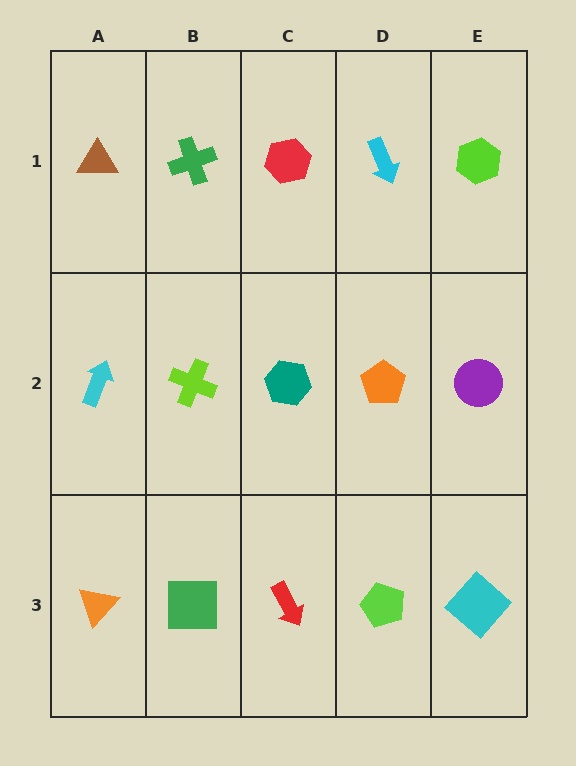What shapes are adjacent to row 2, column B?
A green cross (row 1, column B), a green square (row 3, column B), a cyan arrow (row 2, column A), a teal hexagon (row 2, column C).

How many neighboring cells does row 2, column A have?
3.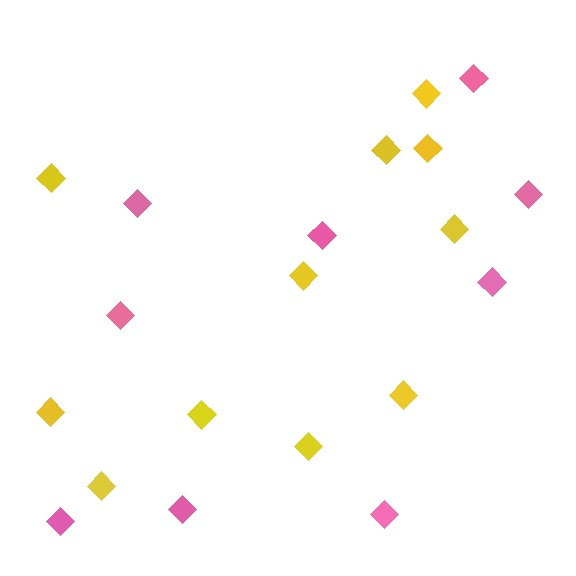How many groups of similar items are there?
There are 2 groups: one group of pink diamonds (9) and one group of yellow diamonds (11).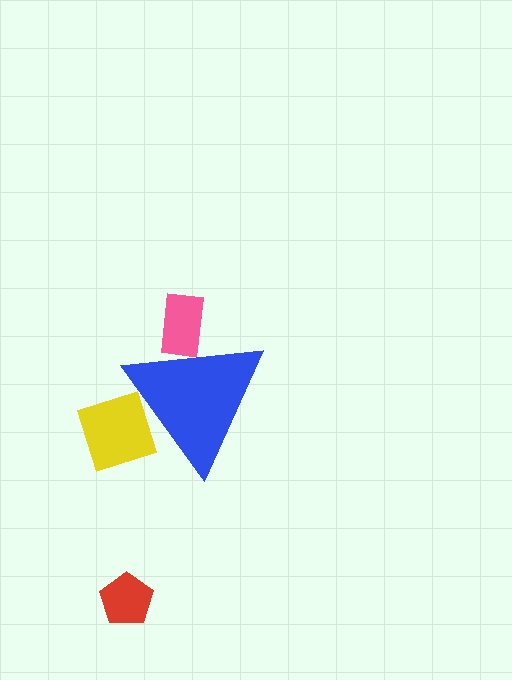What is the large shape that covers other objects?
A blue triangle.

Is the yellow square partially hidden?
Yes, the yellow square is partially hidden behind the blue triangle.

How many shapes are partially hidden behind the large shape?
2 shapes are partially hidden.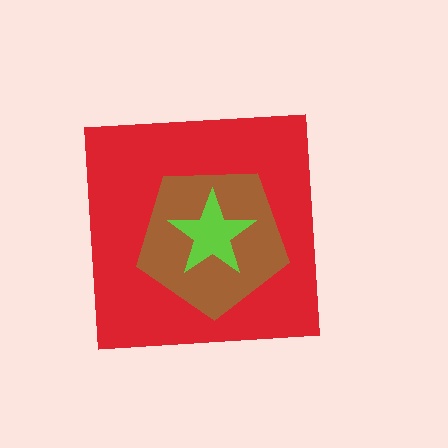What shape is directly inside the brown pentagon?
The lime star.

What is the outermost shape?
The red square.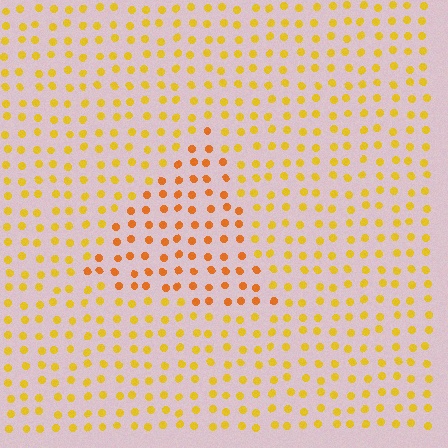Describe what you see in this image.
The image is filled with small yellow elements in a uniform arrangement. A triangle-shaped region is visible where the elements are tinted to a slightly different hue, forming a subtle color boundary.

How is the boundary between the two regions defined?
The boundary is defined purely by a slight shift in hue (about 25 degrees). Spacing, size, and orientation are identical on both sides.